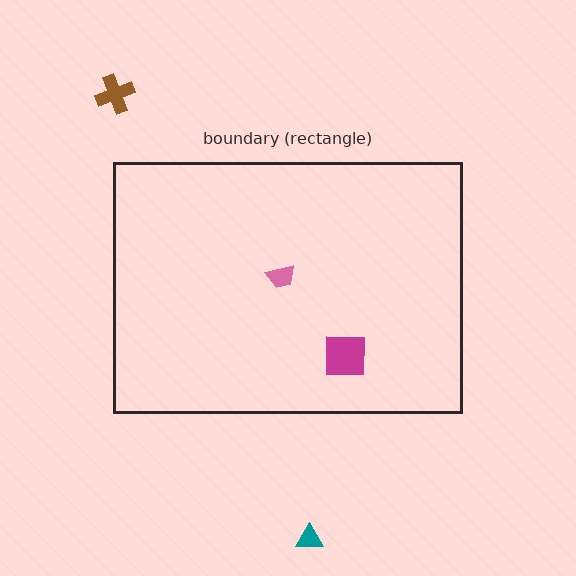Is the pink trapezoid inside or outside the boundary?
Inside.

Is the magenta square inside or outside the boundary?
Inside.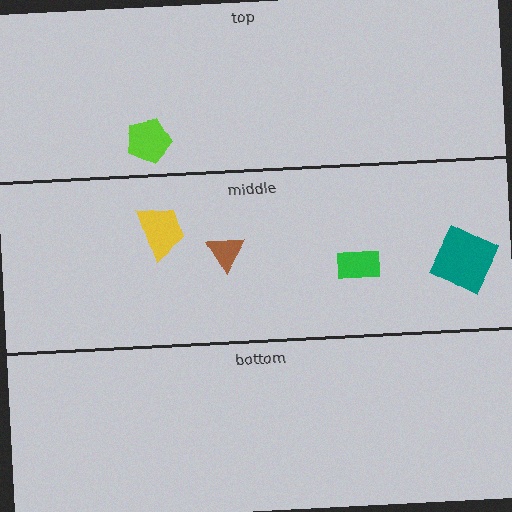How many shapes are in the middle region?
4.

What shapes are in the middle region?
The yellow trapezoid, the green rectangle, the brown triangle, the teal square.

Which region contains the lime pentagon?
The top region.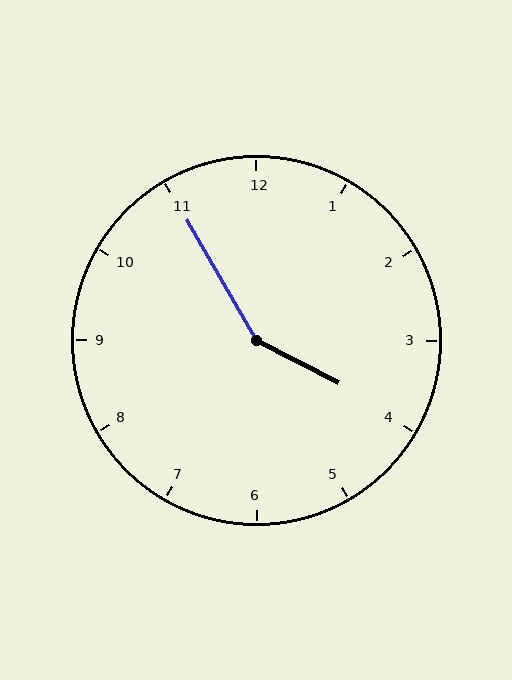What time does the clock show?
3:55.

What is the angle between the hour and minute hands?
Approximately 148 degrees.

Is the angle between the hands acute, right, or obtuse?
It is obtuse.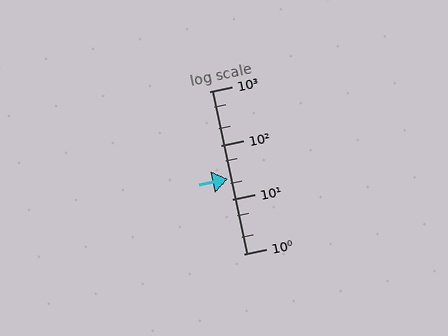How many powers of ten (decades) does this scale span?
The scale spans 3 decades, from 1 to 1000.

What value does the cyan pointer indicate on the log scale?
The pointer indicates approximately 24.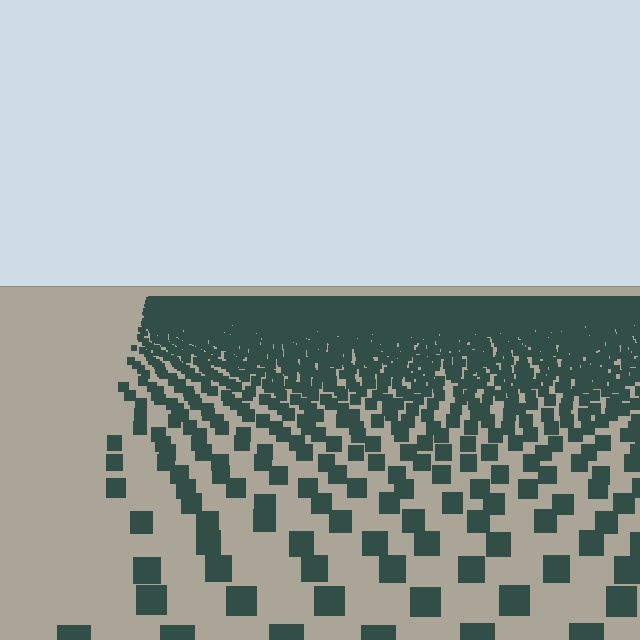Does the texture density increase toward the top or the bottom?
Density increases toward the top.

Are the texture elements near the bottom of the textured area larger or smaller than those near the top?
Larger. Near the bottom, elements are closer to the viewer and appear at a bigger on-screen size.